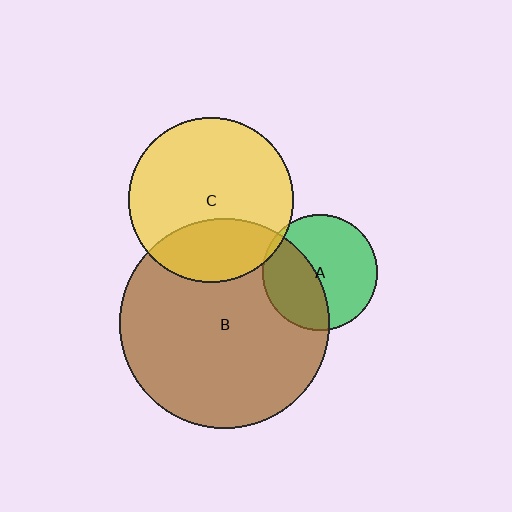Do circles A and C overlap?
Yes.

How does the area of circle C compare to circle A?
Approximately 2.0 times.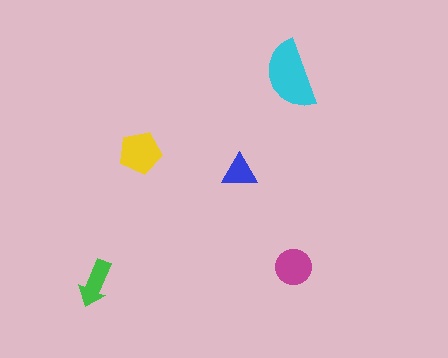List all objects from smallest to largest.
The blue triangle, the green arrow, the magenta circle, the yellow pentagon, the cyan semicircle.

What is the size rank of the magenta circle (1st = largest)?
3rd.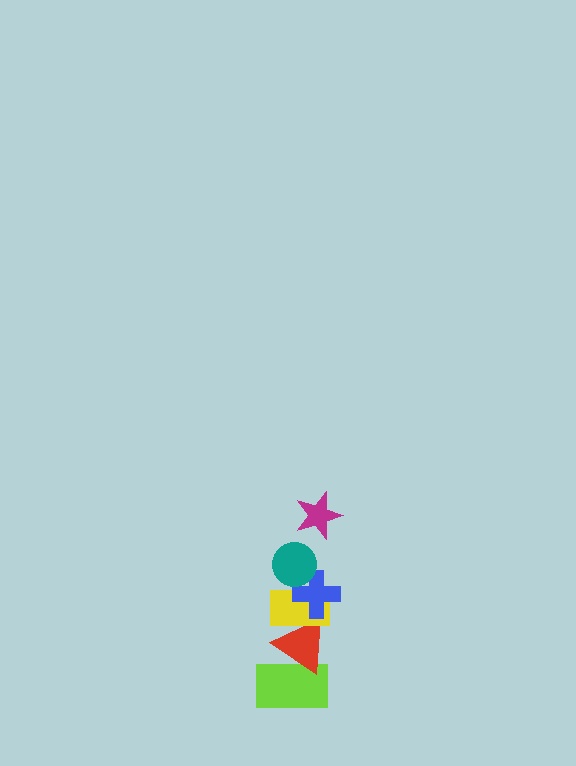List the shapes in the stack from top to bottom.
From top to bottom: the magenta star, the teal circle, the blue cross, the yellow rectangle, the red triangle, the lime rectangle.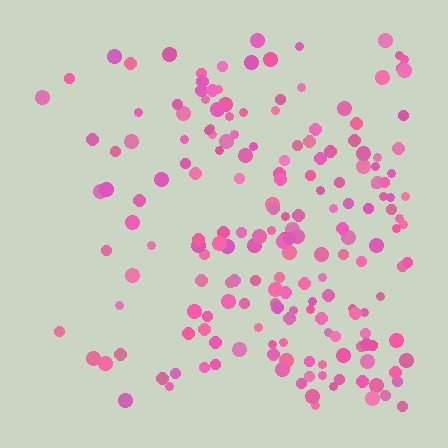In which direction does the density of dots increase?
From left to right, with the right side densest.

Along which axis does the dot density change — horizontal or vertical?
Horizontal.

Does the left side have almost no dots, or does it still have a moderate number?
Still a moderate number, just noticeably fewer than the right.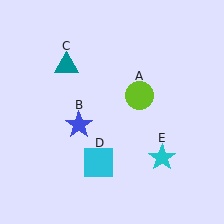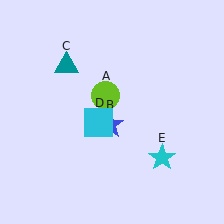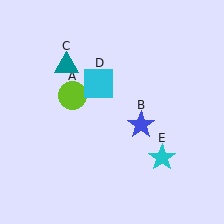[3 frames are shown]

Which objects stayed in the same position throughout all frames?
Teal triangle (object C) and cyan star (object E) remained stationary.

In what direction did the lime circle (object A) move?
The lime circle (object A) moved left.